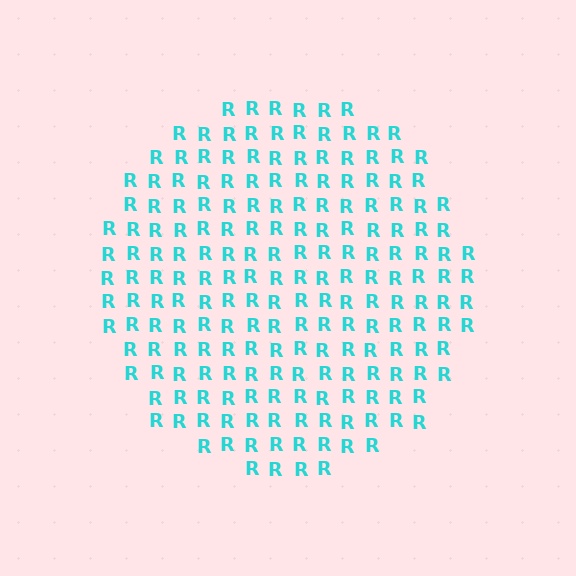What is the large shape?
The large shape is a circle.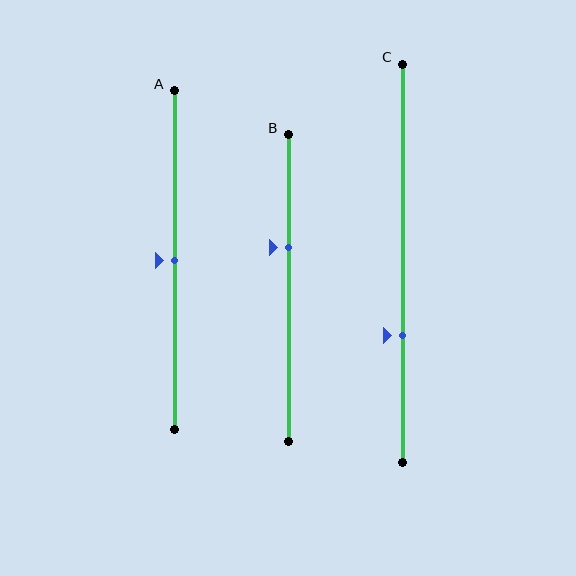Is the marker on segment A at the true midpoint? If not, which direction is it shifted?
Yes, the marker on segment A is at the true midpoint.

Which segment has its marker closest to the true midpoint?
Segment A has its marker closest to the true midpoint.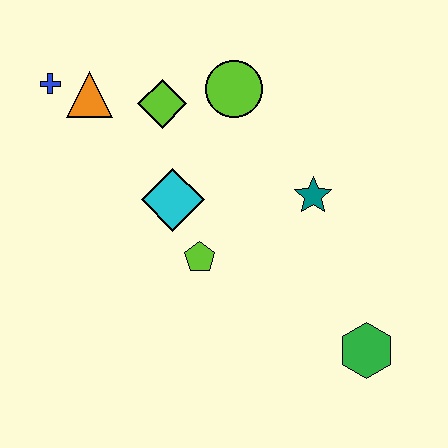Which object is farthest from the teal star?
The blue cross is farthest from the teal star.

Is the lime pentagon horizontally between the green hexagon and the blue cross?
Yes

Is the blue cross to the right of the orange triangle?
No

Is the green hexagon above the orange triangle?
No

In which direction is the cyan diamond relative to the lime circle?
The cyan diamond is below the lime circle.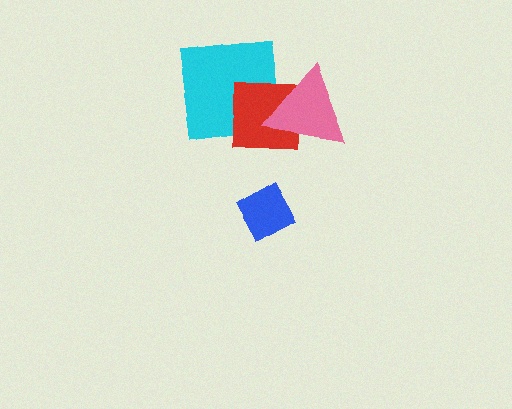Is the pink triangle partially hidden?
No, no other shape covers it.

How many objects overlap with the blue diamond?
0 objects overlap with the blue diamond.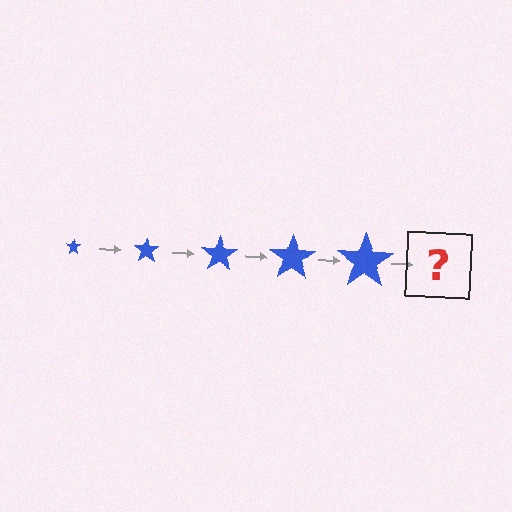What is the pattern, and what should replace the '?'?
The pattern is that the star gets progressively larger each step. The '?' should be a blue star, larger than the previous one.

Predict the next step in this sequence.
The next step is a blue star, larger than the previous one.